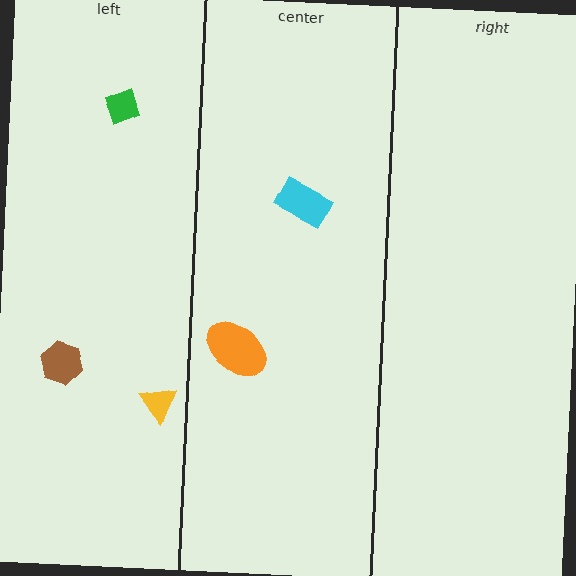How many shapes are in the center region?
2.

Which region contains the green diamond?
The left region.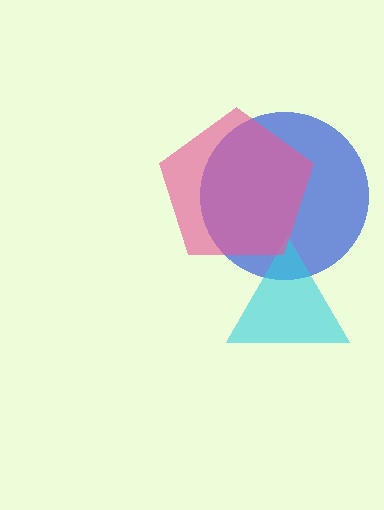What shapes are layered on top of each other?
The layered shapes are: a blue circle, a cyan triangle, a pink pentagon.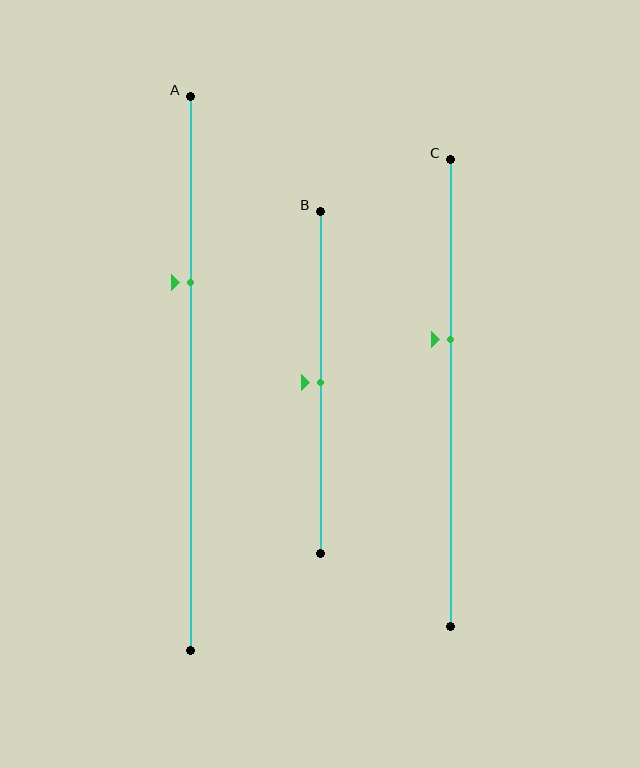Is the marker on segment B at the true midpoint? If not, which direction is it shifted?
Yes, the marker on segment B is at the true midpoint.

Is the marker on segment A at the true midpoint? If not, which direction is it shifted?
No, the marker on segment A is shifted upward by about 17% of the segment length.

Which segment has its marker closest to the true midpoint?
Segment B has its marker closest to the true midpoint.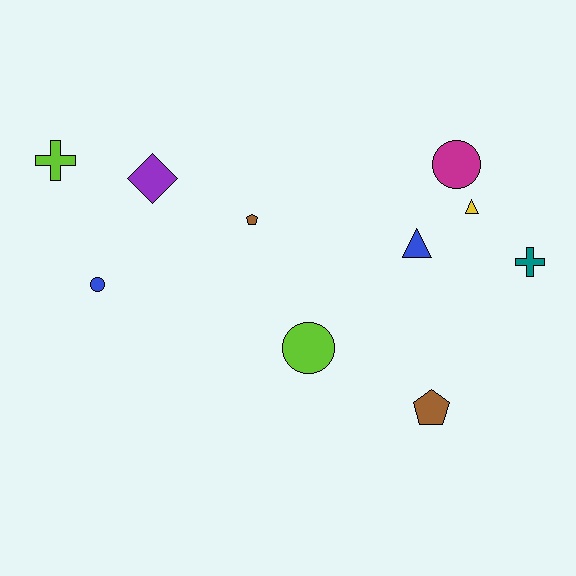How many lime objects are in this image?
There are 2 lime objects.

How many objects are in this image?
There are 10 objects.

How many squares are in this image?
There are no squares.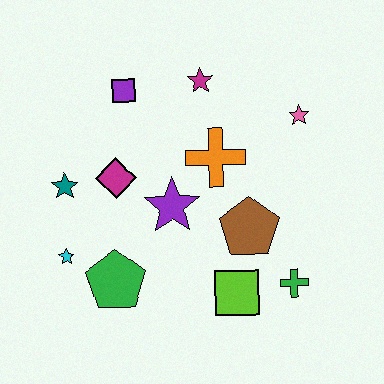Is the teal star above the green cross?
Yes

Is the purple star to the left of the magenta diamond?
No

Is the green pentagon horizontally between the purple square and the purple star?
No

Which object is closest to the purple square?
The magenta star is closest to the purple square.